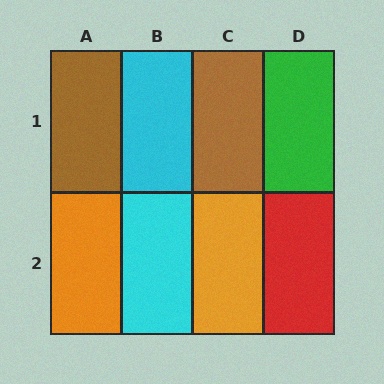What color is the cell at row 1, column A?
Brown.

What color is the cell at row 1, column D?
Green.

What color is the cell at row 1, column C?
Brown.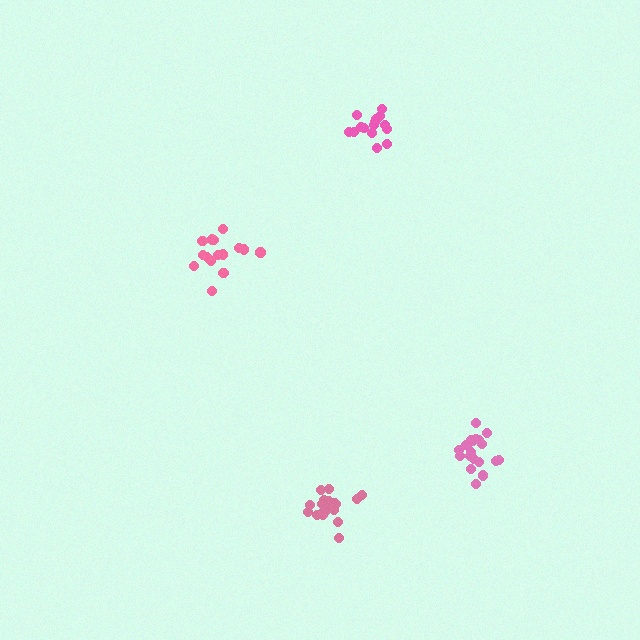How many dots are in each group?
Group 1: 15 dots, Group 2: 15 dots, Group 3: 20 dots, Group 4: 19 dots (69 total).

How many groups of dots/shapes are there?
There are 4 groups.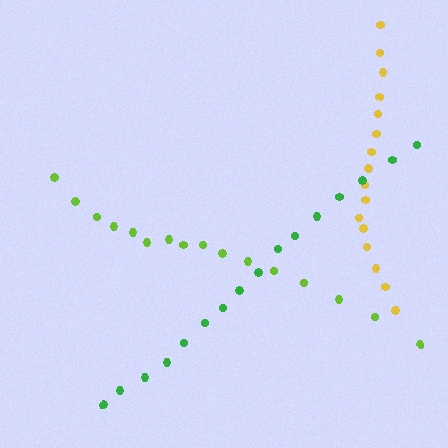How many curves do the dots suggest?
There are 3 distinct paths.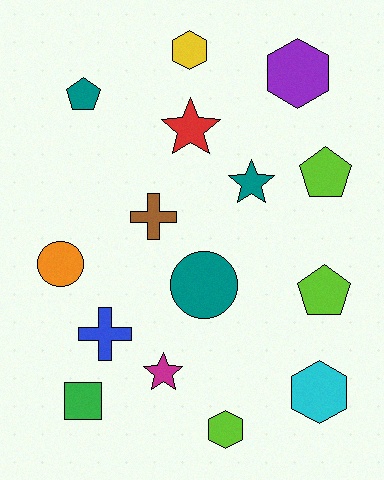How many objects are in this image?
There are 15 objects.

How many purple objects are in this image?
There is 1 purple object.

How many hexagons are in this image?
There are 4 hexagons.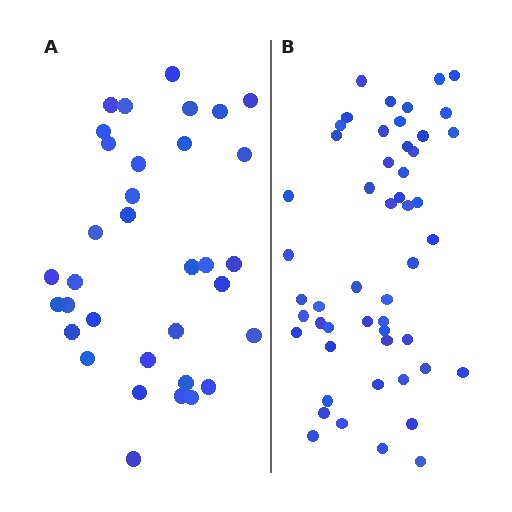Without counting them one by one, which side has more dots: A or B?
Region B (the right region) has more dots.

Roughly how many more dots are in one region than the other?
Region B has approximately 15 more dots than region A.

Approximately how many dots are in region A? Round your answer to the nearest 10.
About 30 dots. (The exact count is 34, which rounds to 30.)